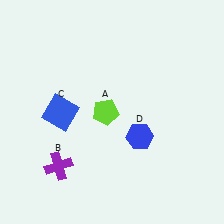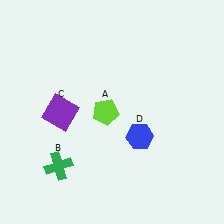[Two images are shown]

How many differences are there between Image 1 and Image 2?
There are 2 differences between the two images.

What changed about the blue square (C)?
In Image 1, C is blue. In Image 2, it changed to purple.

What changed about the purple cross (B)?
In Image 1, B is purple. In Image 2, it changed to green.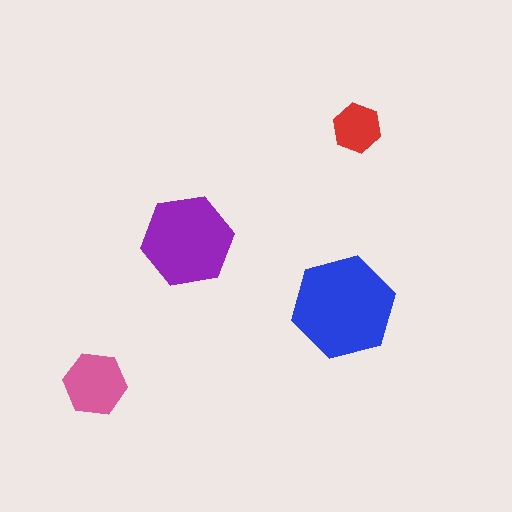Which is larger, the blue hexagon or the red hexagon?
The blue one.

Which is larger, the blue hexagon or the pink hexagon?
The blue one.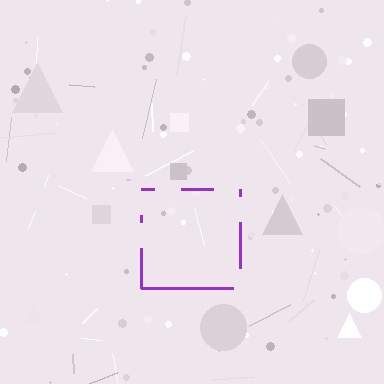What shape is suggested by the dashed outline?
The dashed outline suggests a square.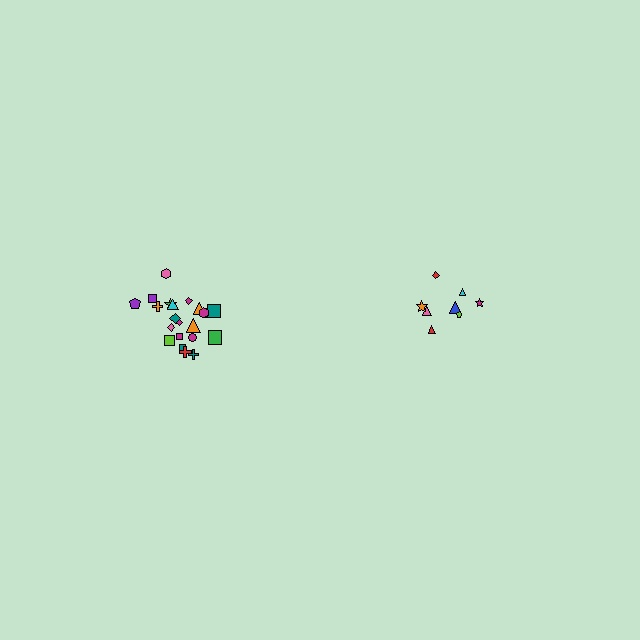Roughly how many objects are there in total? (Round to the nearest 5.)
Roughly 30 objects in total.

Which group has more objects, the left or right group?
The left group.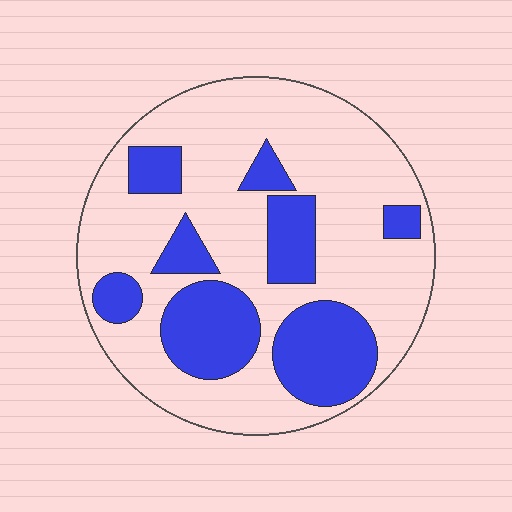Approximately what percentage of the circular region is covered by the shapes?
Approximately 30%.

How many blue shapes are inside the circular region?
8.